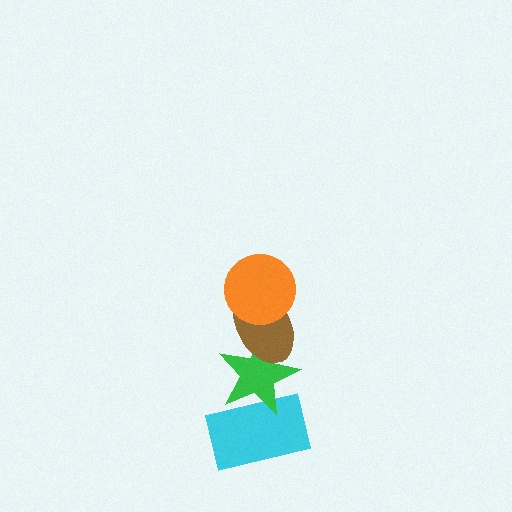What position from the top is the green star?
The green star is 3rd from the top.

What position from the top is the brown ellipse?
The brown ellipse is 2nd from the top.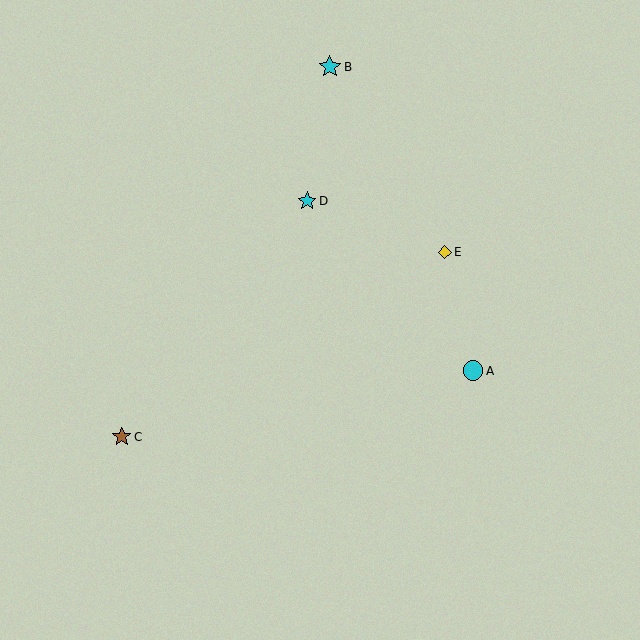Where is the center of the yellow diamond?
The center of the yellow diamond is at (445, 252).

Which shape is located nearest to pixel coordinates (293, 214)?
The cyan star (labeled D) at (307, 201) is nearest to that location.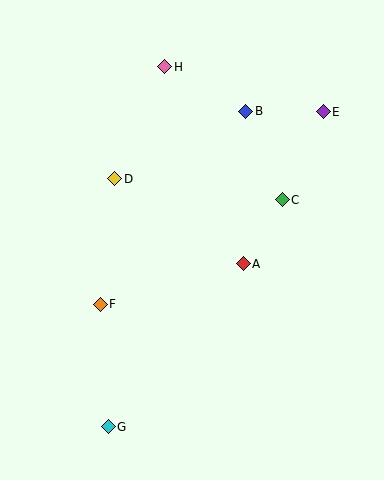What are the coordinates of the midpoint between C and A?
The midpoint between C and A is at (263, 232).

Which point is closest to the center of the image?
Point A at (243, 264) is closest to the center.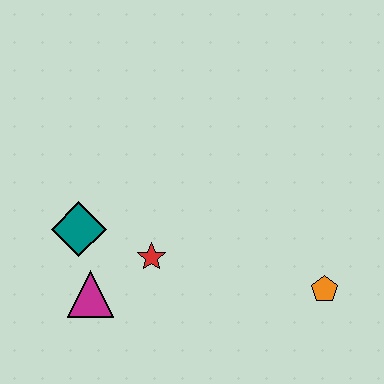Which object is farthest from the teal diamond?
The orange pentagon is farthest from the teal diamond.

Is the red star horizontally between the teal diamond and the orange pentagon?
Yes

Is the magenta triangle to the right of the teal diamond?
Yes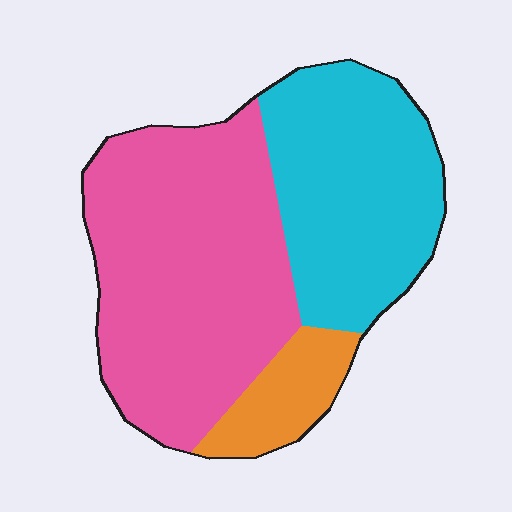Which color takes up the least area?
Orange, at roughly 10%.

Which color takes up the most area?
Pink, at roughly 55%.